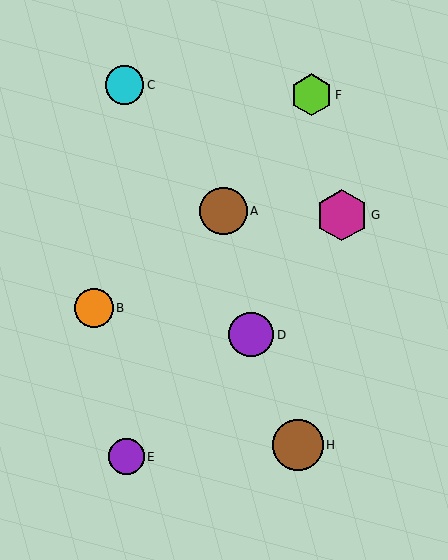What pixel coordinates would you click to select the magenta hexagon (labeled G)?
Click at (342, 215) to select the magenta hexagon G.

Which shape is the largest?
The magenta hexagon (labeled G) is the largest.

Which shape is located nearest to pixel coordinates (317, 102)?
The lime hexagon (labeled F) at (311, 95) is nearest to that location.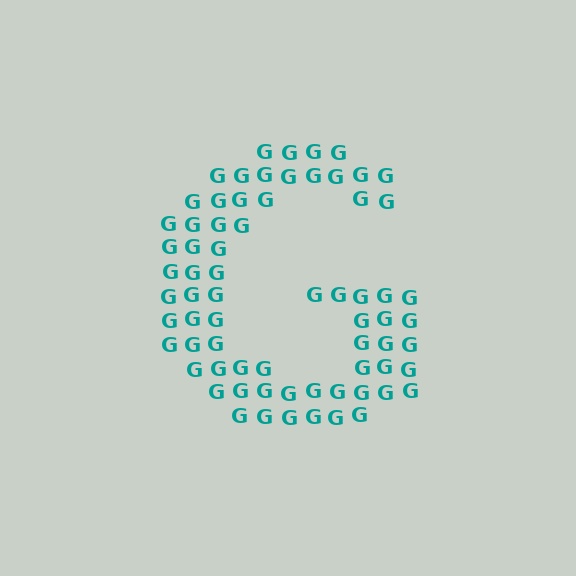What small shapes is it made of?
It is made of small letter G's.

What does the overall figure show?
The overall figure shows the letter G.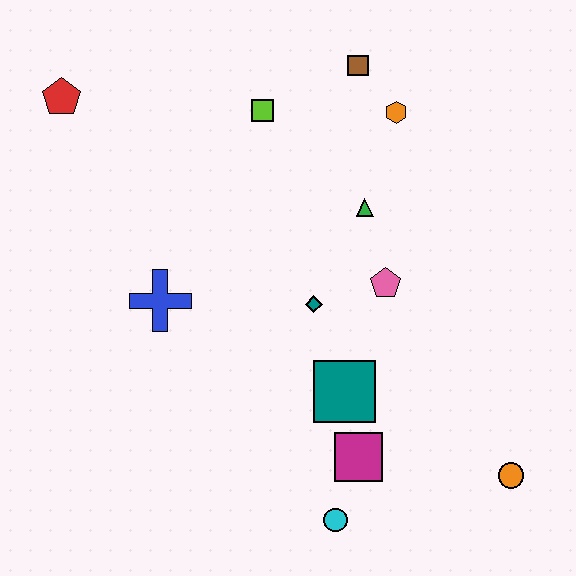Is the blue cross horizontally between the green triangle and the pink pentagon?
No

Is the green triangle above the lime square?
No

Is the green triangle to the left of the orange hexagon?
Yes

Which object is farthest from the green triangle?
The red pentagon is farthest from the green triangle.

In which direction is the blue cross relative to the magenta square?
The blue cross is to the left of the magenta square.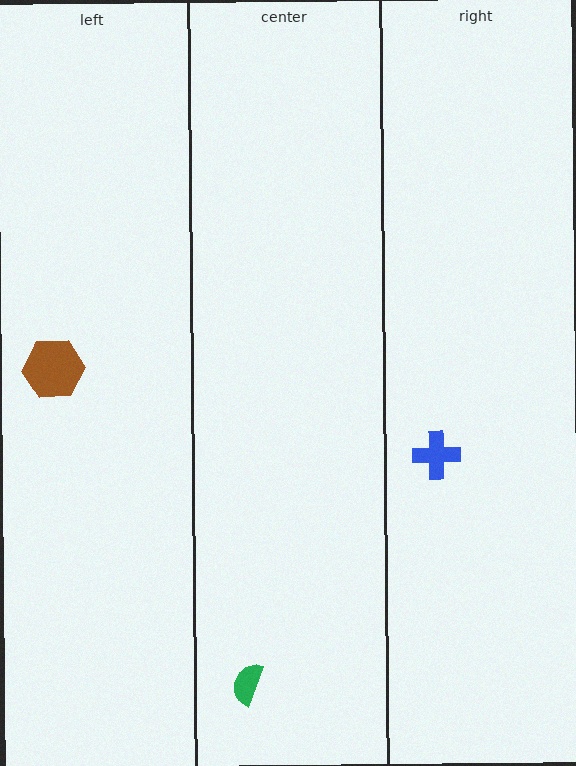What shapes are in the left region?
The brown hexagon.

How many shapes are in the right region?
1.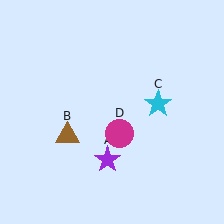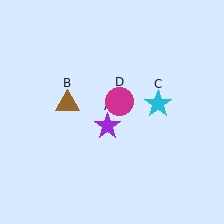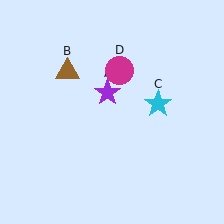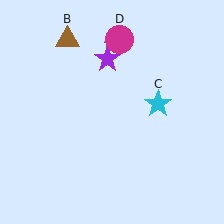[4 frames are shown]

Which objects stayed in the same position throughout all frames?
Cyan star (object C) remained stationary.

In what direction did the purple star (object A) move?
The purple star (object A) moved up.